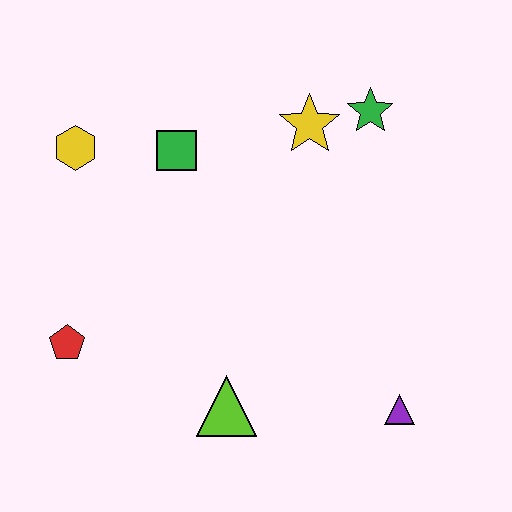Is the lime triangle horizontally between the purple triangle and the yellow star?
No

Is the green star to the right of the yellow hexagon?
Yes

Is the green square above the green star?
No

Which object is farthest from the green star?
The red pentagon is farthest from the green star.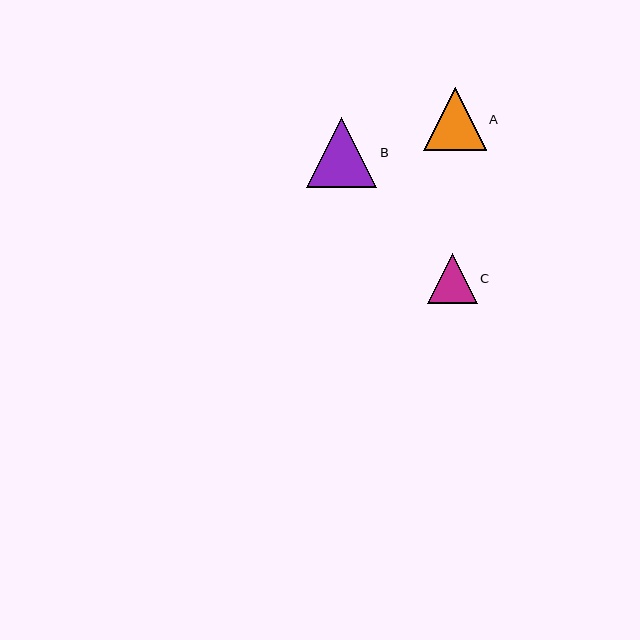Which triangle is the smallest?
Triangle C is the smallest with a size of approximately 49 pixels.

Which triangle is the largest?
Triangle B is the largest with a size of approximately 70 pixels.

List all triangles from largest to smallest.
From largest to smallest: B, A, C.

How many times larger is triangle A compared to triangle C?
Triangle A is approximately 1.3 times the size of triangle C.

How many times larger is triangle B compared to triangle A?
Triangle B is approximately 1.1 times the size of triangle A.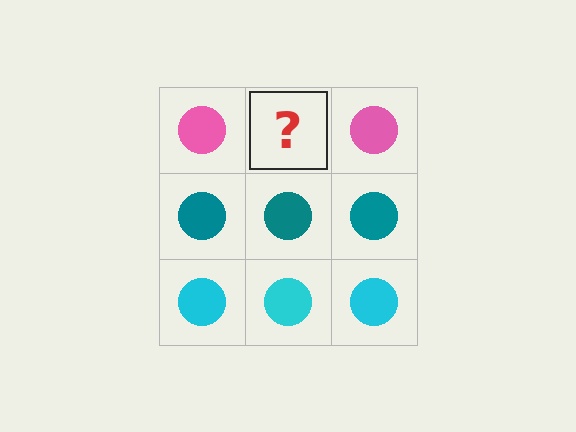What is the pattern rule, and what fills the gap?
The rule is that each row has a consistent color. The gap should be filled with a pink circle.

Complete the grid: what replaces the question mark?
The question mark should be replaced with a pink circle.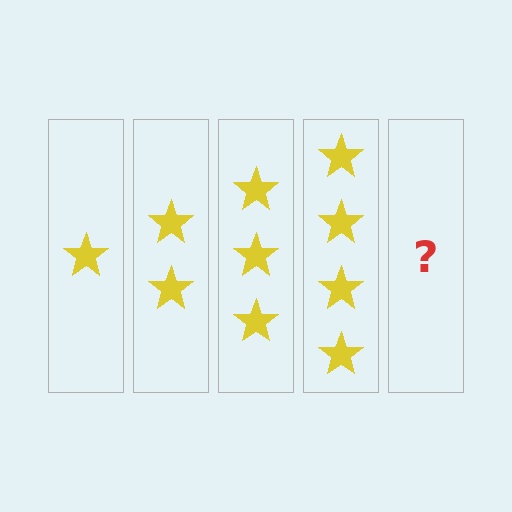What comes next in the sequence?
The next element should be 5 stars.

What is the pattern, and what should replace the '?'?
The pattern is that each step adds one more star. The '?' should be 5 stars.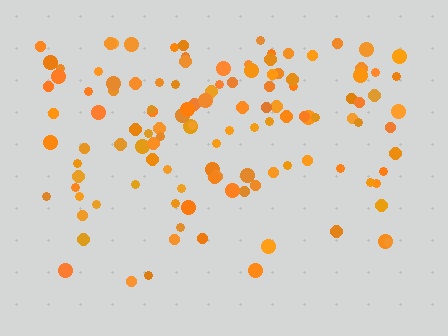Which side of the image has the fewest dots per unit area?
The bottom.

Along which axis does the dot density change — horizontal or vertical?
Vertical.